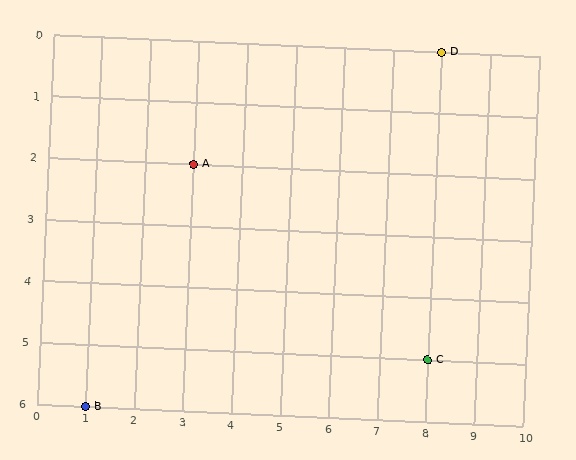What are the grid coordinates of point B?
Point B is at grid coordinates (1, 6).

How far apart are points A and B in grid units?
Points A and B are 2 columns and 4 rows apart (about 4.5 grid units diagonally).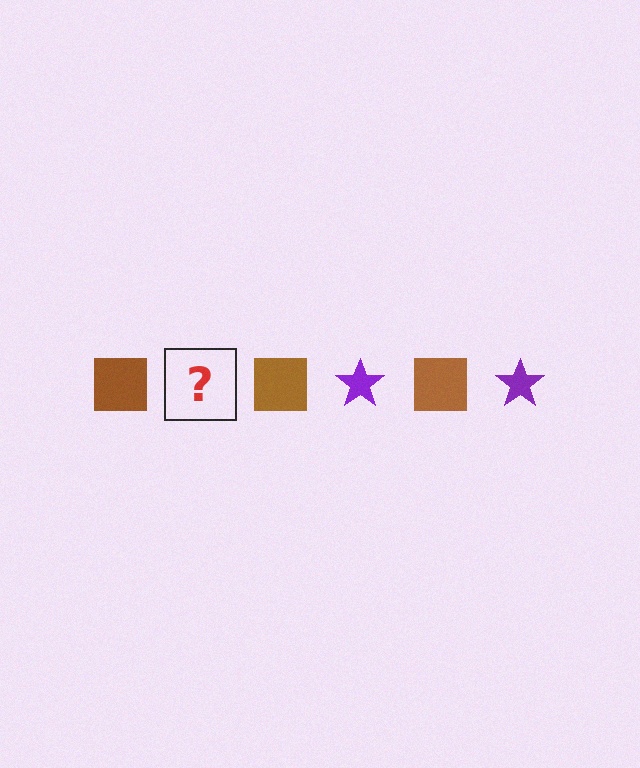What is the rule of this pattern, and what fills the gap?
The rule is that the pattern alternates between brown square and purple star. The gap should be filled with a purple star.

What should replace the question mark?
The question mark should be replaced with a purple star.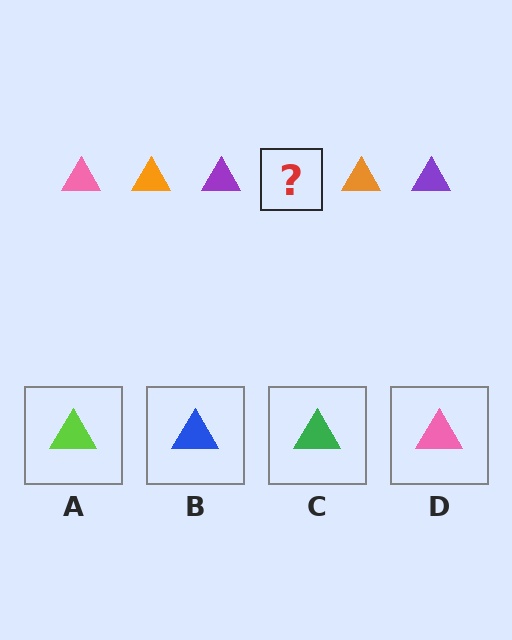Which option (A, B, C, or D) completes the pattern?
D.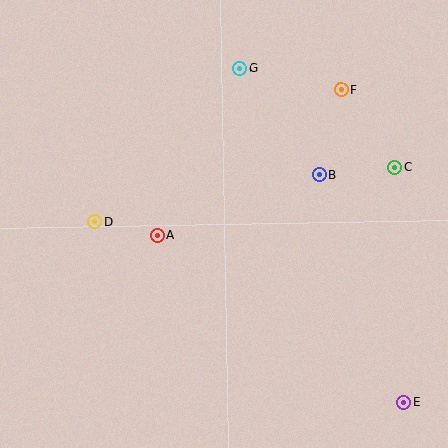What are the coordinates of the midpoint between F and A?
The midpoint between F and A is at (249, 163).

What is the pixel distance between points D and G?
The distance between D and G is 212 pixels.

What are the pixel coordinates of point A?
Point A is at (157, 236).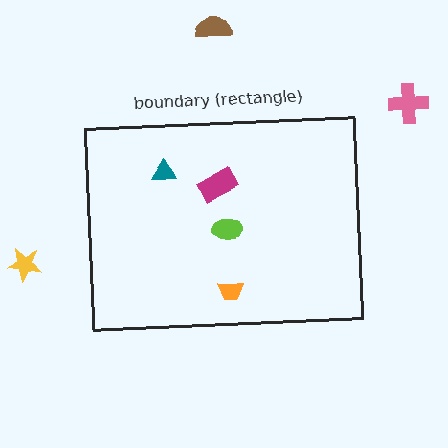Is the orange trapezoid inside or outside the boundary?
Inside.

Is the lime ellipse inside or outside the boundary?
Inside.